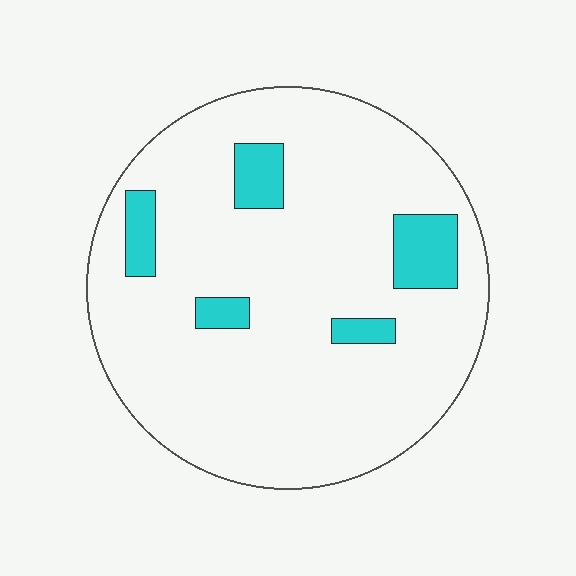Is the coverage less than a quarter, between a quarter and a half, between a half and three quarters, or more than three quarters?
Less than a quarter.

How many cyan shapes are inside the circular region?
5.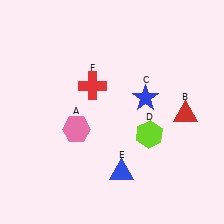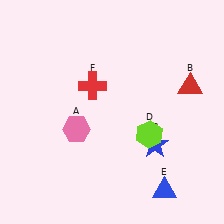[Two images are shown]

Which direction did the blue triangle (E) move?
The blue triangle (E) moved right.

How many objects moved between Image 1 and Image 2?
3 objects moved between the two images.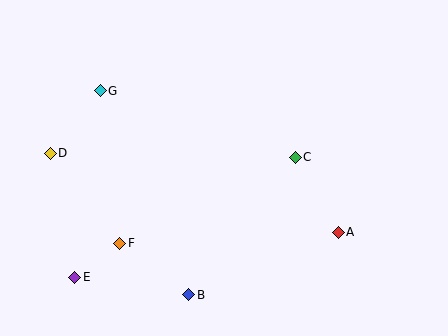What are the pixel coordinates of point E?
Point E is at (75, 278).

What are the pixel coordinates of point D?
Point D is at (50, 153).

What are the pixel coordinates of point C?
Point C is at (295, 157).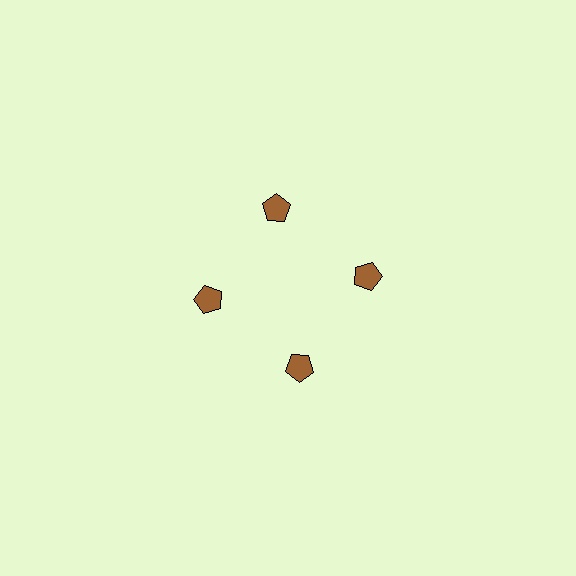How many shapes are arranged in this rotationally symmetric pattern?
There are 4 shapes, arranged in 4 groups of 1.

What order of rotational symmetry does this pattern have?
This pattern has 4-fold rotational symmetry.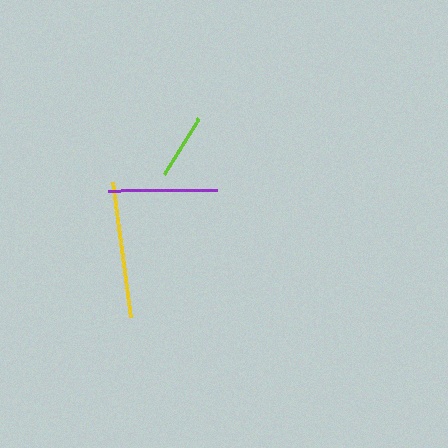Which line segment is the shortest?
The lime line is the shortest at approximately 66 pixels.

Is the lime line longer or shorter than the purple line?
The purple line is longer than the lime line.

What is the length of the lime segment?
The lime segment is approximately 66 pixels long.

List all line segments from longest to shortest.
From longest to shortest: yellow, purple, lime.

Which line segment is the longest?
The yellow line is the longest at approximately 137 pixels.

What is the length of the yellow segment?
The yellow segment is approximately 137 pixels long.